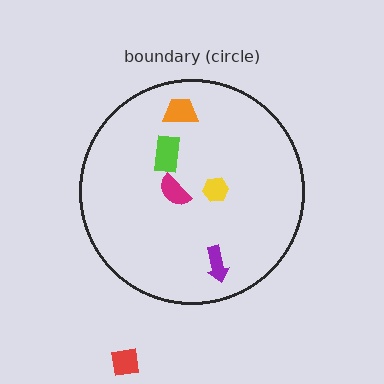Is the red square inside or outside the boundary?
Outside.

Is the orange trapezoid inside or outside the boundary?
Inside.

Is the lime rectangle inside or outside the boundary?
Inside.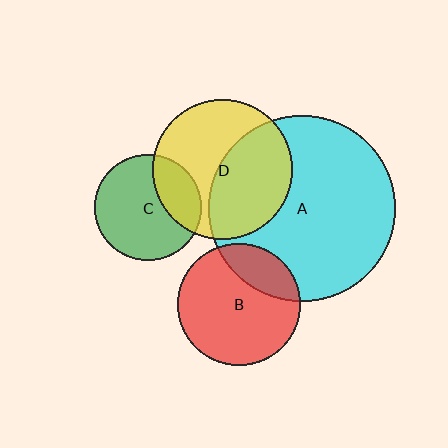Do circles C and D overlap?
Yes.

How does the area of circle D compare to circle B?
Approximately 1.3 times.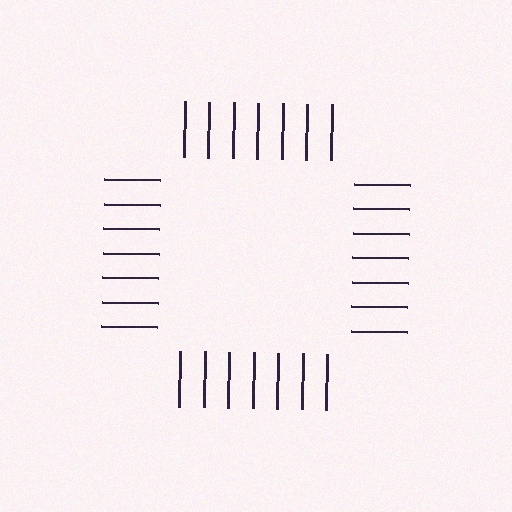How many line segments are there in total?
28 — 7 along each of the 4 edges.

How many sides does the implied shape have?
4 sides — the line-ends trace a square.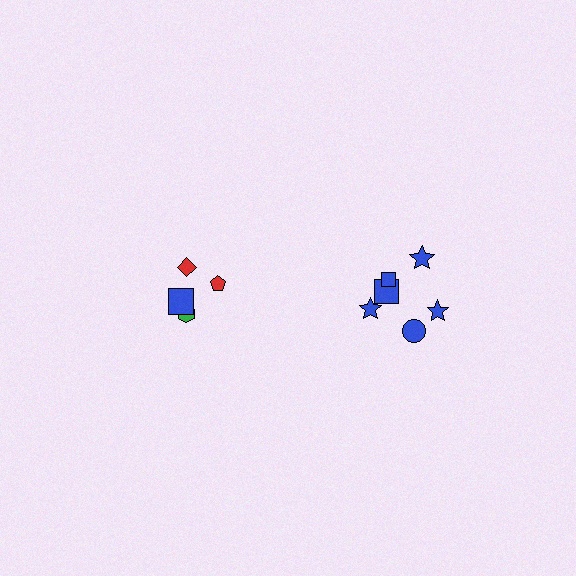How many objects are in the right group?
There are 6 objects.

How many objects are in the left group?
There are 4 objects.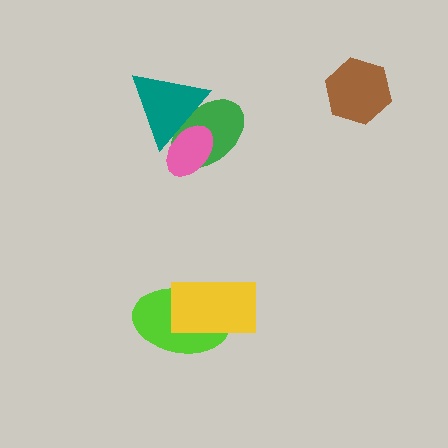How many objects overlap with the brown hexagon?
0 objects overlap with the brown hexagon.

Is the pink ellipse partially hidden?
Yes, it is partially covered by another shape.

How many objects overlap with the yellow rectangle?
1 object overlaps with the yellow rectangle.